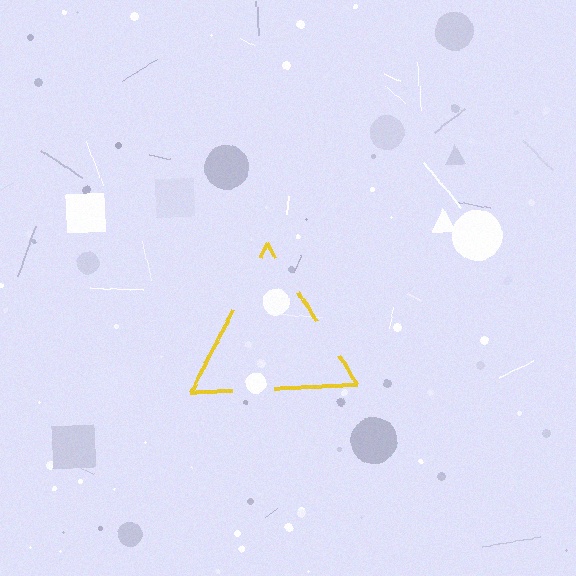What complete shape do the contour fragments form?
The contour fragments form a triangle.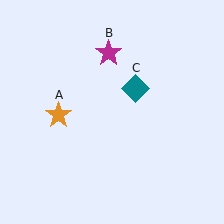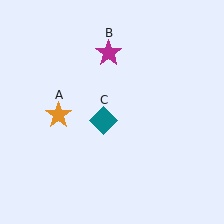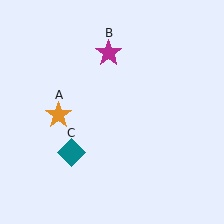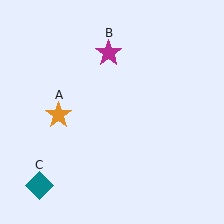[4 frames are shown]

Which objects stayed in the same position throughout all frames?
Orange star (object A) and magenta star (object B) remained stationary.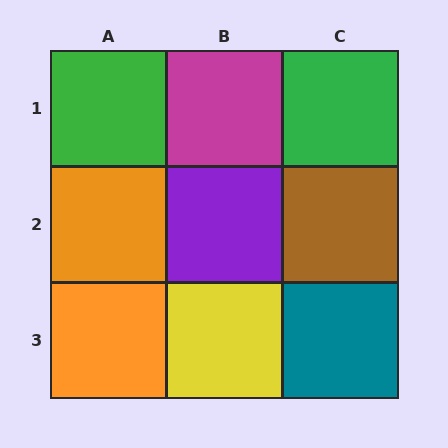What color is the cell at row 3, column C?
Teal.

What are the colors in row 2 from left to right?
Orange, purple, brown.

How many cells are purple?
1 cell is purple.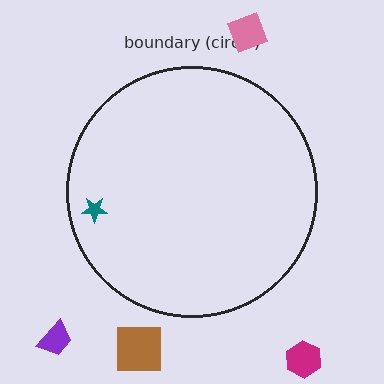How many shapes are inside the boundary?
1 inside, 4 outside.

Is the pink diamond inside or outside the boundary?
Outside.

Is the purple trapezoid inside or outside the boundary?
Outside.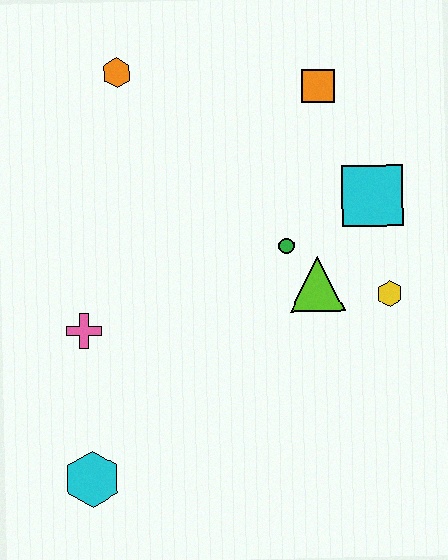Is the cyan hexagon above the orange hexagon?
No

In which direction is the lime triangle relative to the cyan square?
The lime triangle is below the cyan square.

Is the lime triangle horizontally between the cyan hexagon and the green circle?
No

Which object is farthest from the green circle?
The cyan hexagon is farthest from the green circle.